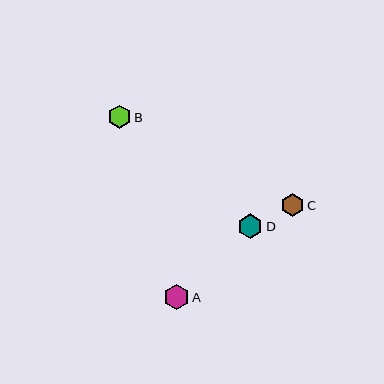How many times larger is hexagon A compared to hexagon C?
Hexagon A is approximately 1.1 times the size of hexagon C.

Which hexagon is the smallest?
Hexagon B is the smallest with a size of approximately 23 pixels.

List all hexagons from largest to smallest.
From largest to smallest: A, D, C, B.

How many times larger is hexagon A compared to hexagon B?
Hexagon A is approximately 1.1 times the size of hexagon B.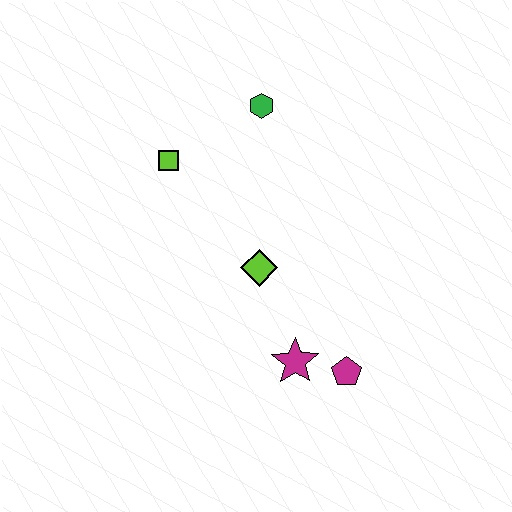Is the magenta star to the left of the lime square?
No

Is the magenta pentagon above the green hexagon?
No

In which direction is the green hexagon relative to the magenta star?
The green hexagon is above the magenta star.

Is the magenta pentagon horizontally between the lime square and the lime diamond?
No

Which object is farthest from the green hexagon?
The magenta pentagon is farthest from the green hexagon.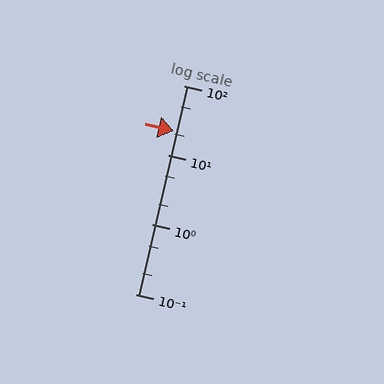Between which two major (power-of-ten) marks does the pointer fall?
The pointer is between 10 and 100.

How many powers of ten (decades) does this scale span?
The scale spans 3 decades, from 0.1 to 100.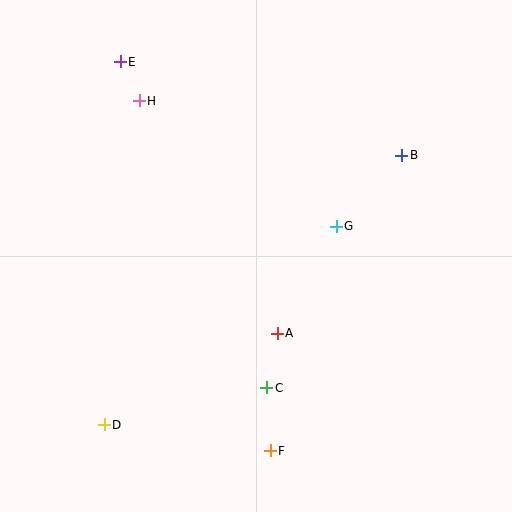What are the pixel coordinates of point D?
Point D is at (104, 425).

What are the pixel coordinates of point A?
Point A is at (277, 333).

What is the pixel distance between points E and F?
The distance between E and F is 417 pixels.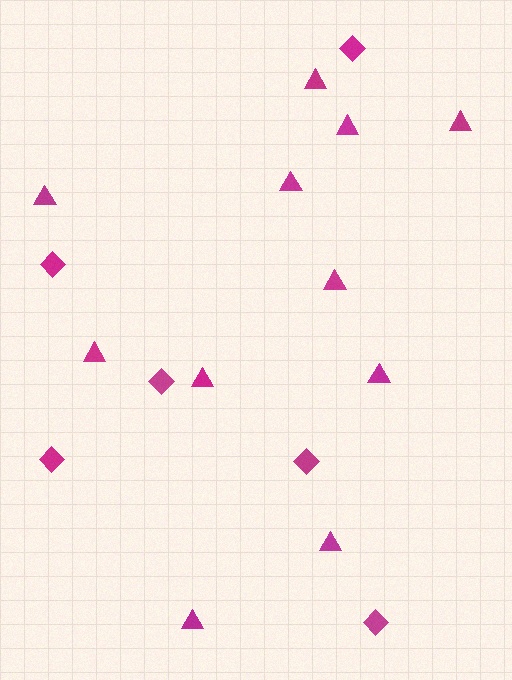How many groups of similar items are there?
There are 2 groups: one group of triangles (11) and one group of diamonds (6).